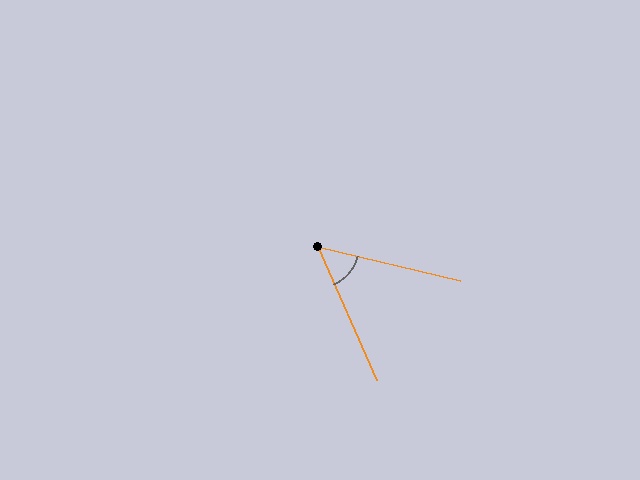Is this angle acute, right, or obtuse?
It is acute.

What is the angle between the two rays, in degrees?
Approximately 53 degrees.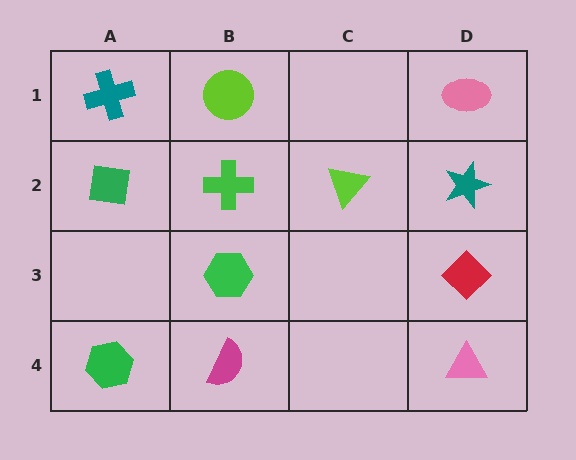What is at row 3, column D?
A red diamond.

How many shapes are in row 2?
4 shapes.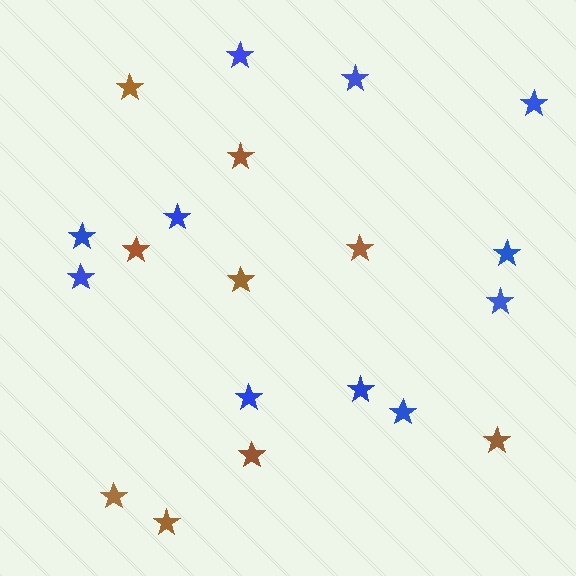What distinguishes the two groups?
There are 2 groups: one group of brown stars (9) and one group of blue stars (11).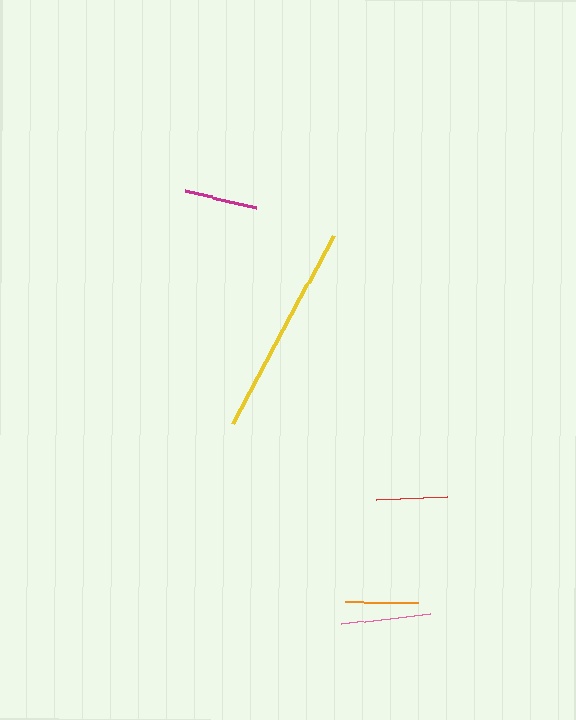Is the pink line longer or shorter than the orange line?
The pink line is longer than the orange line.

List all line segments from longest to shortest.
From longest to shortest: yellow, pink, orange, magenta, red.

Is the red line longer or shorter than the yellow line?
The yellow line is longer than the red line.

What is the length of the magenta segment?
The magenta segment is approximately 73 pixels long.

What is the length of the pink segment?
The pink segment is approximately 90 pixels long.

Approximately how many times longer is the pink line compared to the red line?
The pink line is approximately 1.3 times the length of the red line.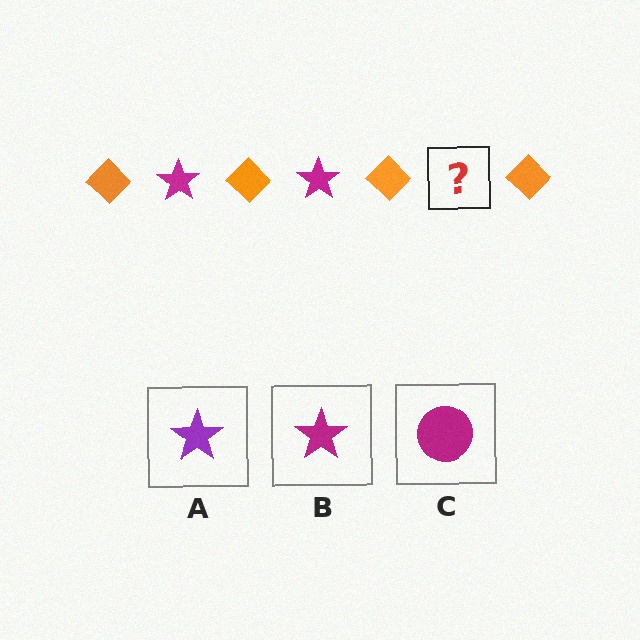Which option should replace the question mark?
Option B.